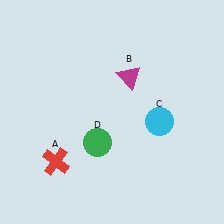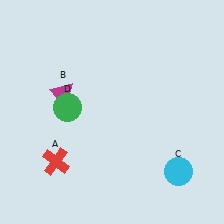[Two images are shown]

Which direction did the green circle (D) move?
The green circle (D) moved up.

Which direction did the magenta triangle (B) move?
The magenta triangle (B) moved left.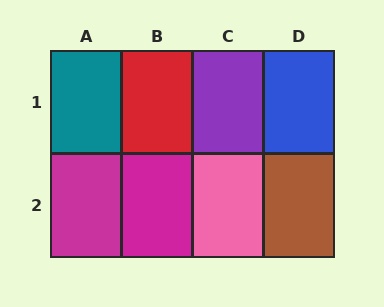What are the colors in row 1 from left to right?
Teal, red, purple, blue.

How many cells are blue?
1 cell is blue.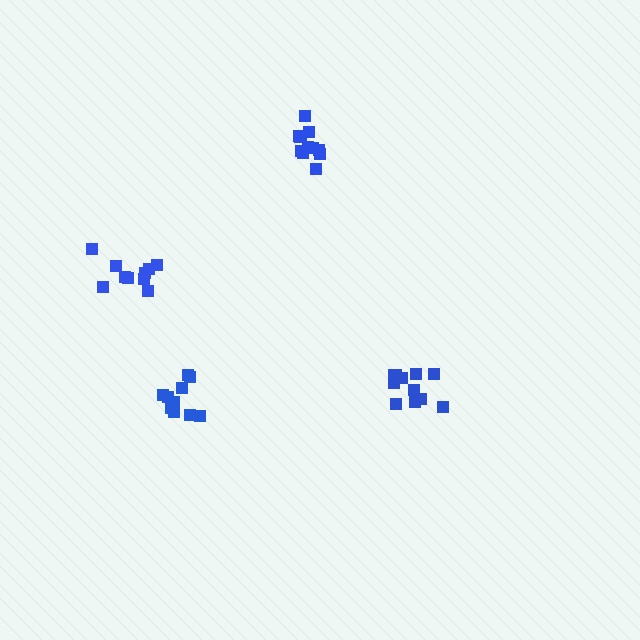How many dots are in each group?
Group 1: 12 dots, Group 2: 11 dots, Group 3: 10 dots, Group 4: 10 dots (43 total).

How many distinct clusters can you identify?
There are 4 distinct clusters.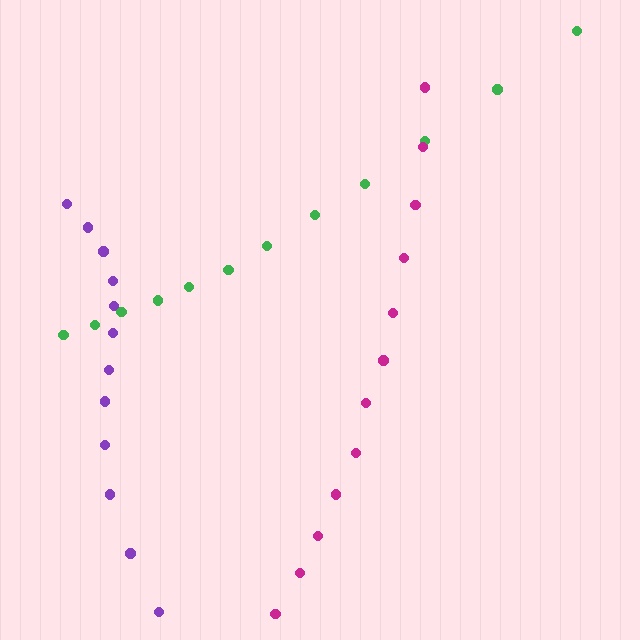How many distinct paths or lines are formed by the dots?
There are 3 distinct paths.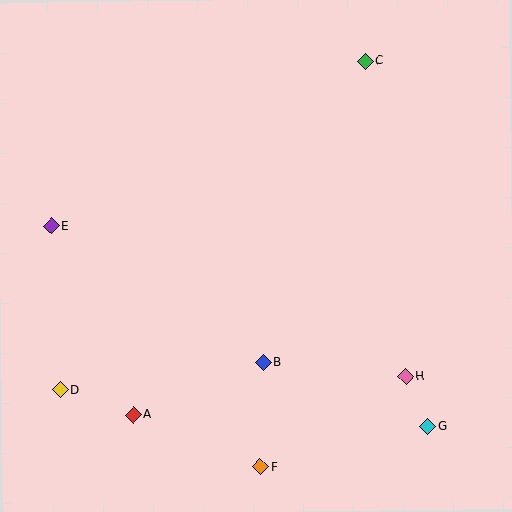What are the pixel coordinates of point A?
Point A is at (133, 415).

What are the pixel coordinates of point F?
Point F is at (261, 467).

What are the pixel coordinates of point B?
Point B is at (264, 362).